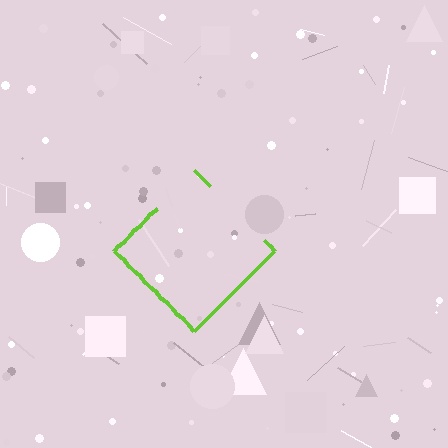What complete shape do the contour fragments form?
The contour fragments form a diamond.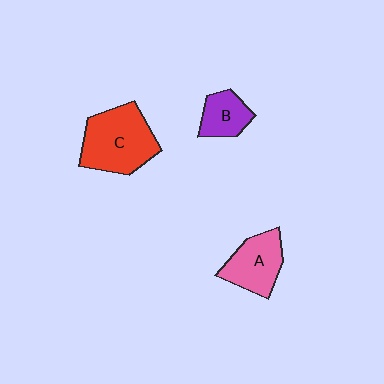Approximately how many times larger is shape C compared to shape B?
Approximately 2.1 times.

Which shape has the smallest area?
Shape B (purple).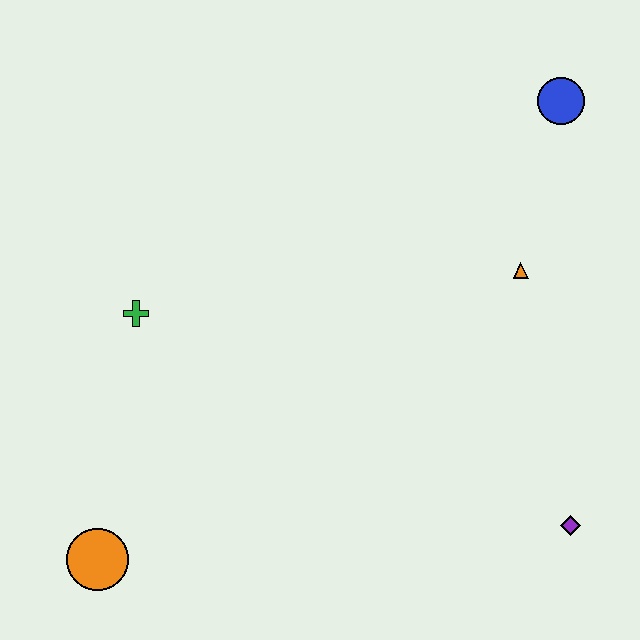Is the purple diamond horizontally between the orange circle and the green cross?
No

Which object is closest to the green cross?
The orange circle is closest to the green cross.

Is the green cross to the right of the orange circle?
Yes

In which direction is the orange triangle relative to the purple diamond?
The orange triangle is above the purple diamond.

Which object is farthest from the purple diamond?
The green cross is farthest from the purple diamond.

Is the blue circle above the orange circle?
Yes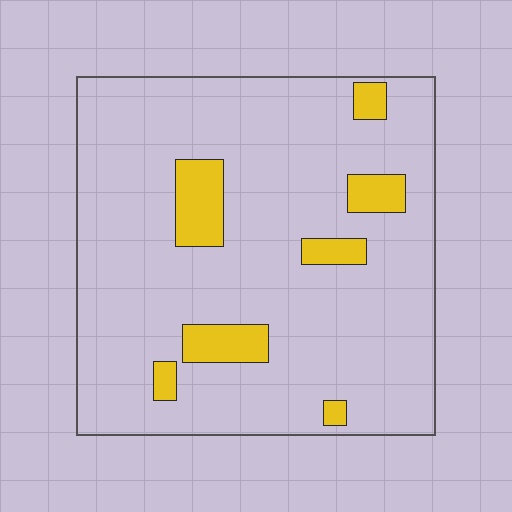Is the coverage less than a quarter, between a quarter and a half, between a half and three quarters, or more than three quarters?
Less than a quarter.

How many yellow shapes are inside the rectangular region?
7.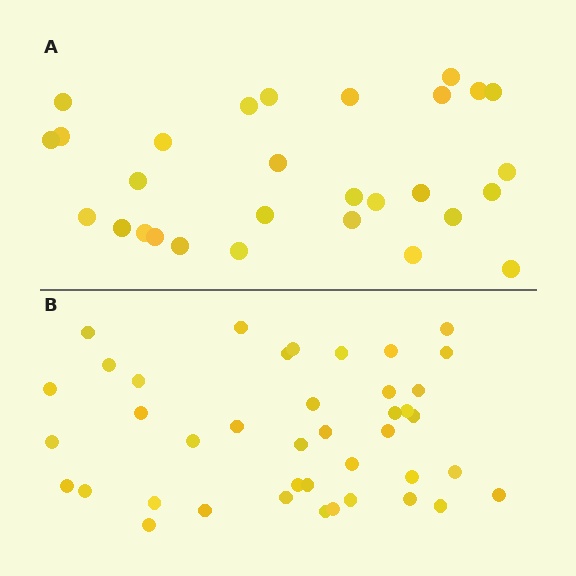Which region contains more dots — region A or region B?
Region B (the bottom region) has more dots.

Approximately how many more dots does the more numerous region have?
Region B has roughly 12 or so more dots than region A.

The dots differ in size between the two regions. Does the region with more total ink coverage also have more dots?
No. Region A has more total ink coverage because its dots are larger, but region B actually contains more individual dots. Total area can be misleading — the number of items is what matters here.